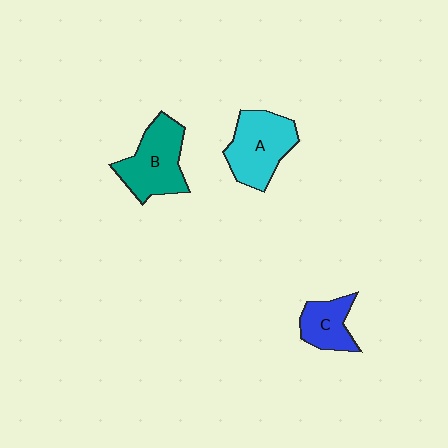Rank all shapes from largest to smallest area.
From largest to smallest: B (teal), A (cyan), C (blue).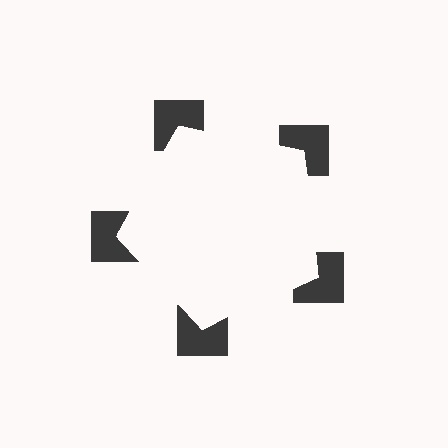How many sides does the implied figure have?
5 sides.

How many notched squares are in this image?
There are 5 — one at each vertex of the illusory pentagon.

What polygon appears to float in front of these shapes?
An illusory pentagon — its edges are inferred from the aligned wedge cuts in the notched squares, not physically drawn.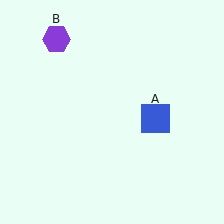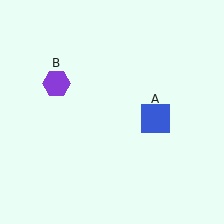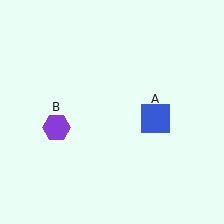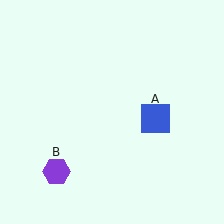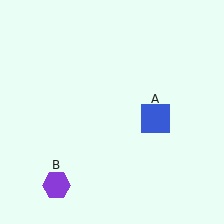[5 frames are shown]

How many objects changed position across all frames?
1 object changed position: purple hexagon (object B).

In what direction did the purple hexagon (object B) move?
The purple hexagon (object B) moved down.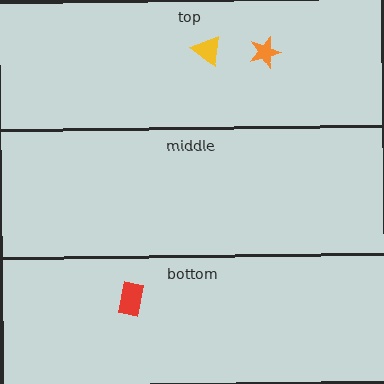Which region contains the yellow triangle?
The top region.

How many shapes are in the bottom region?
1.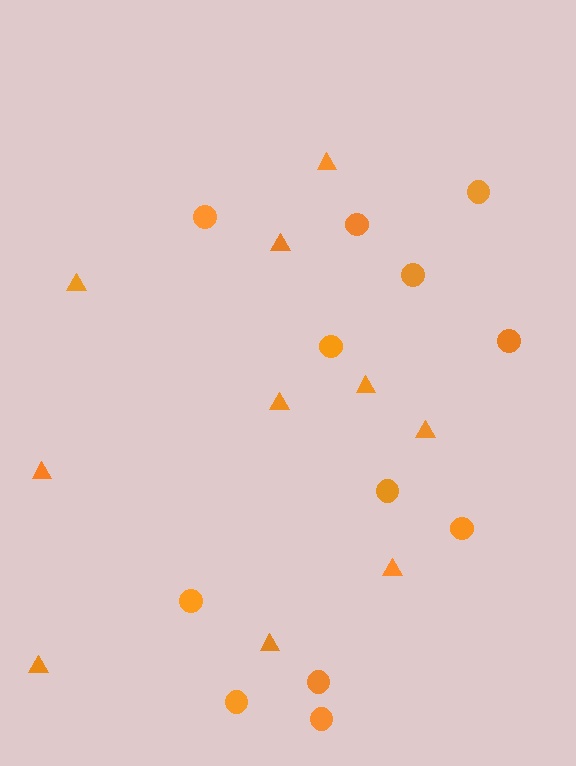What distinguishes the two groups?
There are 2 groups: one group of triangles (10) and one group of circles (12).